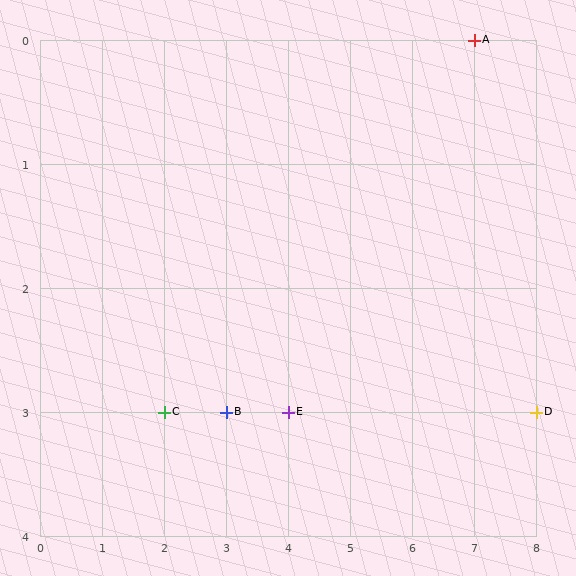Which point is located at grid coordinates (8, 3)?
Point D is at (8, 3).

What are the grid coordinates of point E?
Point E is at grid coordinates (4, 3).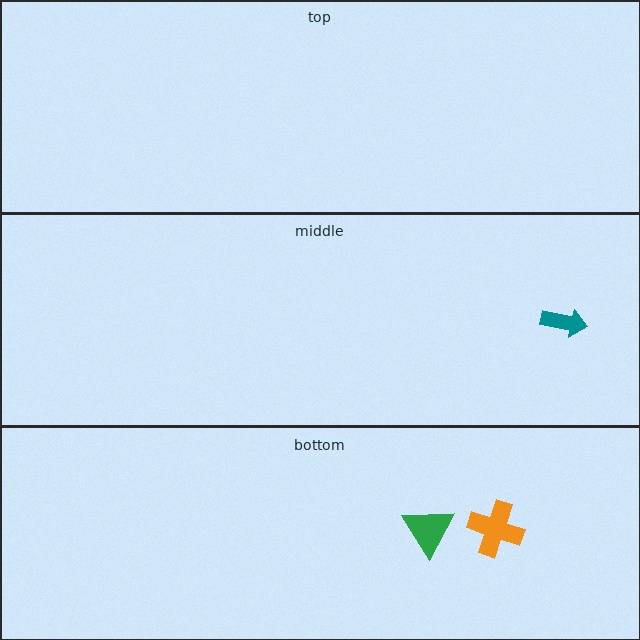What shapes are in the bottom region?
The green triangle, the orange cross.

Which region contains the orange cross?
The bottom region.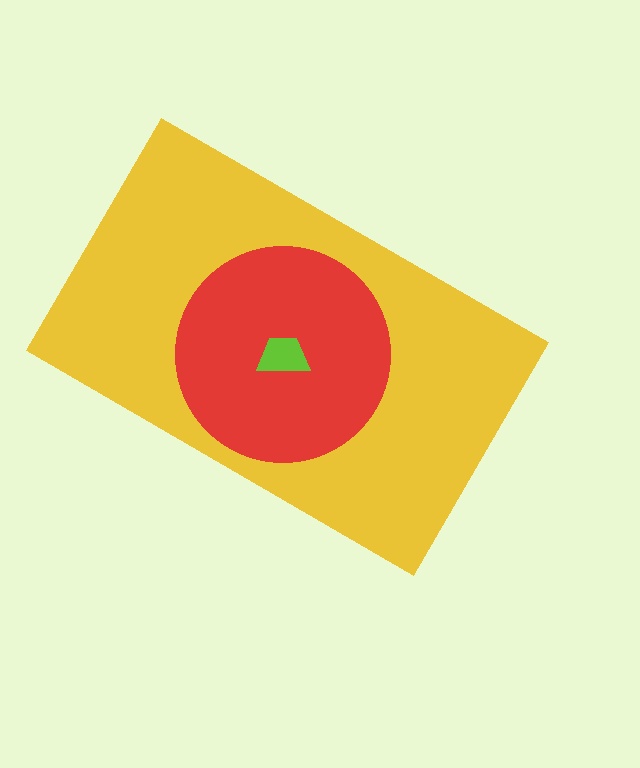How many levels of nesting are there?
3.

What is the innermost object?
The lime trapezoid.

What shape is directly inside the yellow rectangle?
The red circle.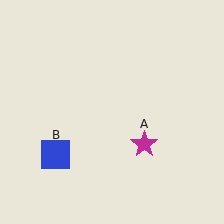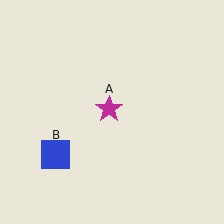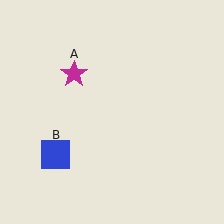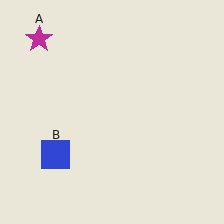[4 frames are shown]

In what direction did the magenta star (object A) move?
The magenta star (object A) moved up and to the left.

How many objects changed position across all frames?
1 object changed position: magenta star (object A).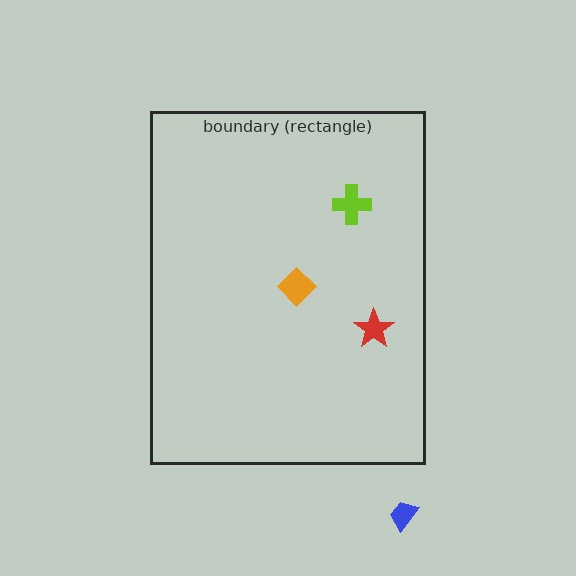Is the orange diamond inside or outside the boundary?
Inside.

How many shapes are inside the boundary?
3 inside, 1 outside.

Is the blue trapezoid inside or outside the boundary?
Outside.